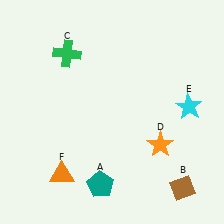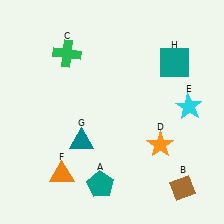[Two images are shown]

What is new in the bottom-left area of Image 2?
A teal triangle (G) was added in the bottom-left area of Image 2.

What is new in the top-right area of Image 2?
A teal square (H) was added in the top-right area of Image 2.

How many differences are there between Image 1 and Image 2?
There are 2 differences between the two images.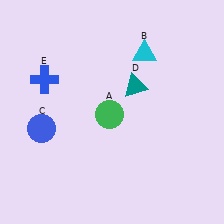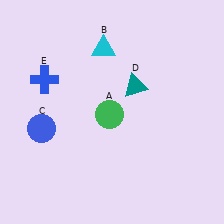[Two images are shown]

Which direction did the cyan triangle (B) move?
The cyan triangle (B) moved left.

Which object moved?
The cyan triangle (B) moved left.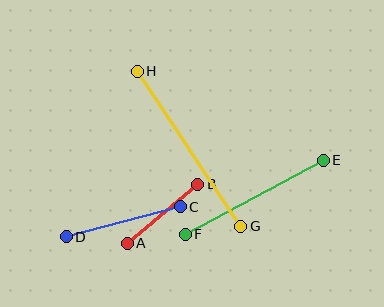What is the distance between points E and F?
The distance is approximately 157 pixels.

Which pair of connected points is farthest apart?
Points G and H are farthest apart.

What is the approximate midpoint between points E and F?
The midpoint is at approximately (254, 197) pixels.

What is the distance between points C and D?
The distance is approximately 118 pixels.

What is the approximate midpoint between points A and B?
The midpoint is at approximately (163, 214) pixels.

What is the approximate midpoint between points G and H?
The midpoint is at approximately (189, 149) pixels.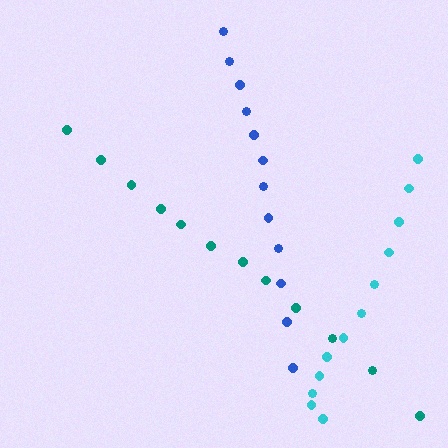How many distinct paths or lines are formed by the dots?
There are 3 distinct paths.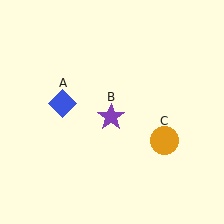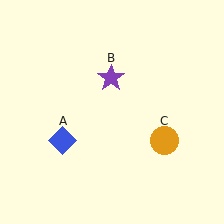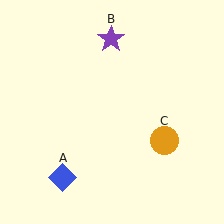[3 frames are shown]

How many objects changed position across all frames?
2 objects changed position: blue diamond (object A), purple star (object B).